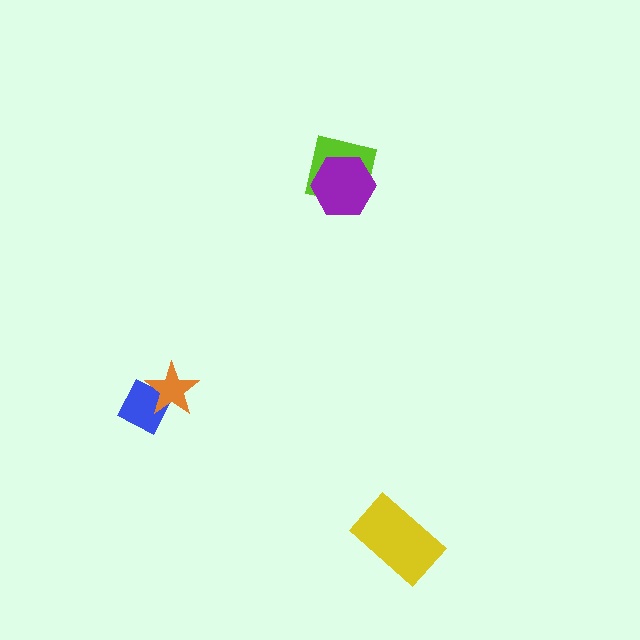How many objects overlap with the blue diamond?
1 object overlaps with the blue diamond.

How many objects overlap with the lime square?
1 object overlaps with the lime square.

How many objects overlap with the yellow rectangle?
0 objects overlap with the yellow rectangle.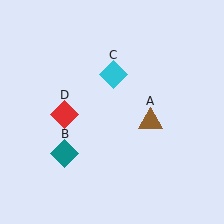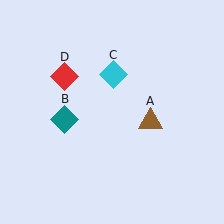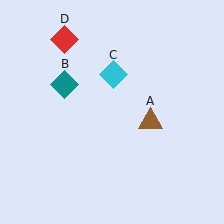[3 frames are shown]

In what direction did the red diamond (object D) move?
The red diamond (object D) moved up.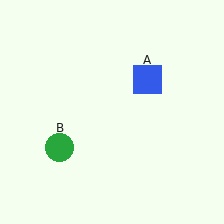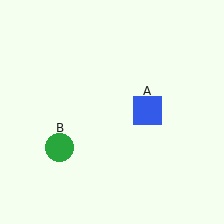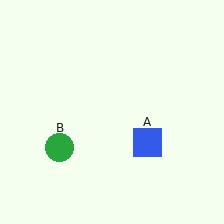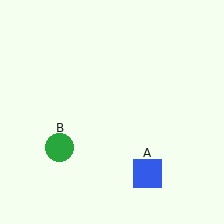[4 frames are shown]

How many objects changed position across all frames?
1 object changed position: blue square (object A).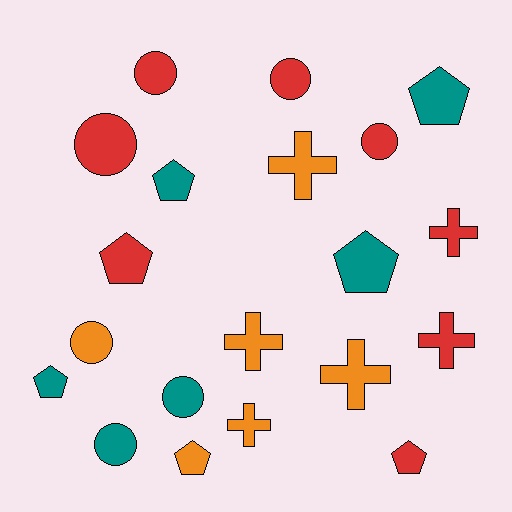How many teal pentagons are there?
There are 4 teal pentagons.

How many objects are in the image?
There are 20 objects.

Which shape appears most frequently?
Circle, with 7 objects.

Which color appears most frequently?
Red, with 8 objects.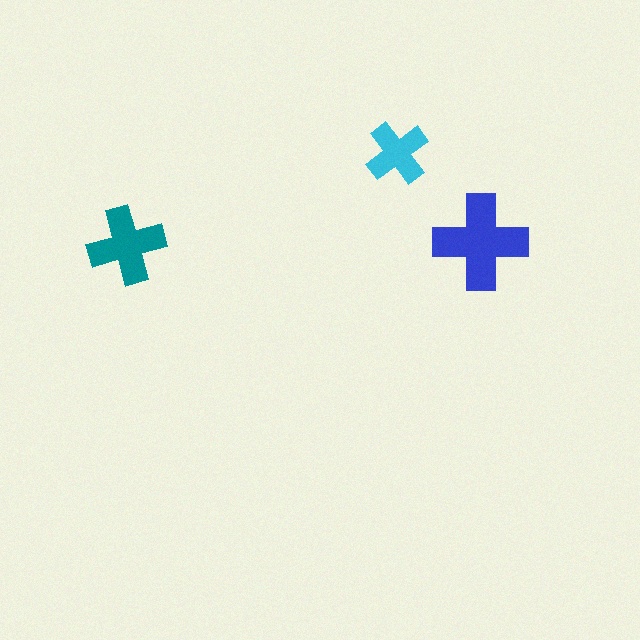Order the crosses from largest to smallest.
the blue one, the teal one, the cyan one.